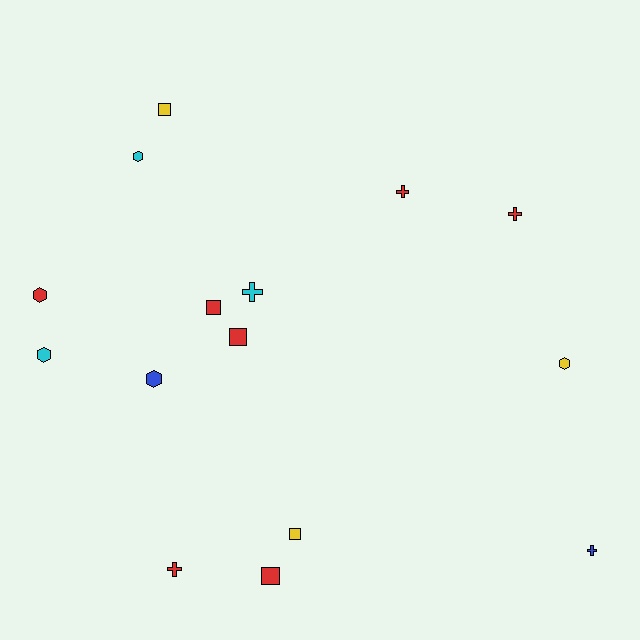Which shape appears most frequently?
Square, with 5 objects.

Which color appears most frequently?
Red, with 7 objects.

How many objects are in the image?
There are 15 objects.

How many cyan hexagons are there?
There are 2 cyan hexagons.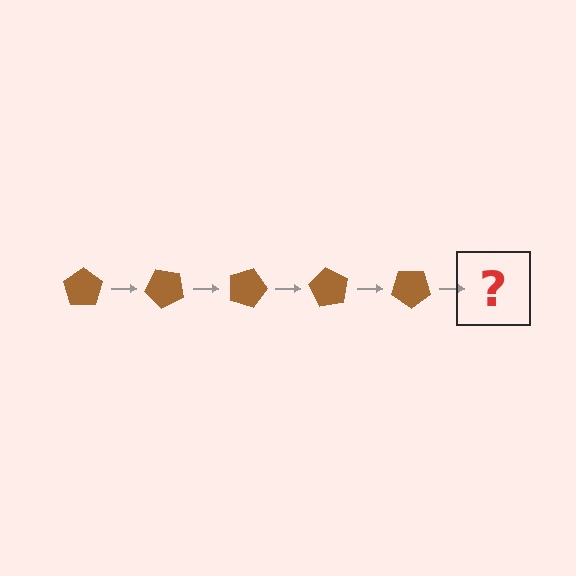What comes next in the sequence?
The next element should be a brown pentagon rotated 225 degrees.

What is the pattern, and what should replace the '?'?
The pattern is that the pentagon rotates 45 degrees each step. The '?' should be a brown pentagon rotated 225 degrees.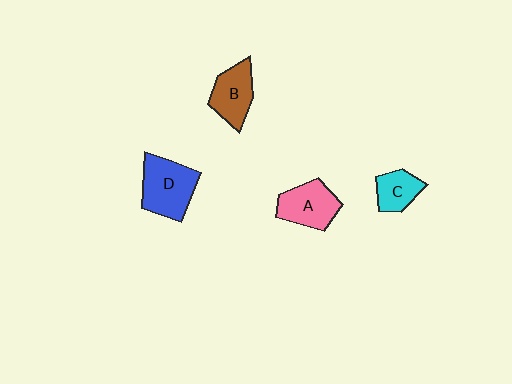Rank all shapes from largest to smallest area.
From largest to smallest: D (blue), A (pink), B (brown), C (cyan).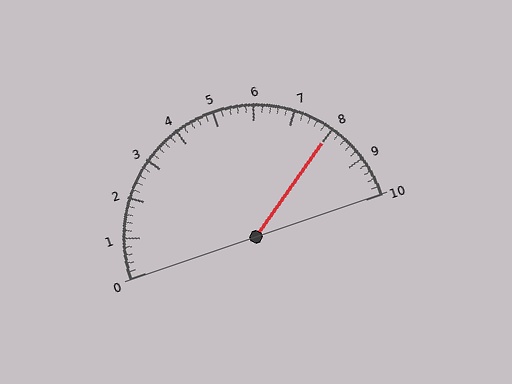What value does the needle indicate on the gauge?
The needle indicates approximately 8.0.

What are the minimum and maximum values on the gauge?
The gauge ranges from 0 to 10.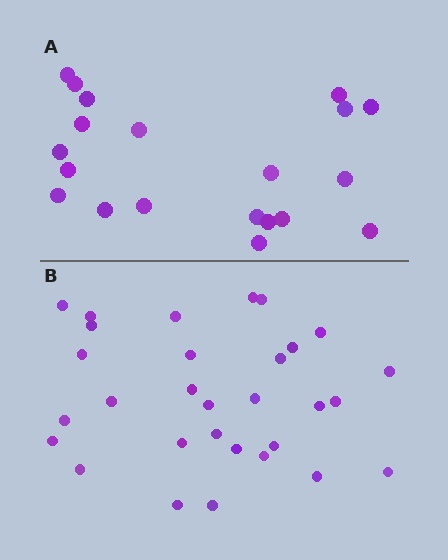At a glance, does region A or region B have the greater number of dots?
Region B (the bottom region) has more dots.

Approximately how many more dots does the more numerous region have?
Region B has roughly 10 or so more dots than region A.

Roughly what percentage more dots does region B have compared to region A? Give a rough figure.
About 50% more.